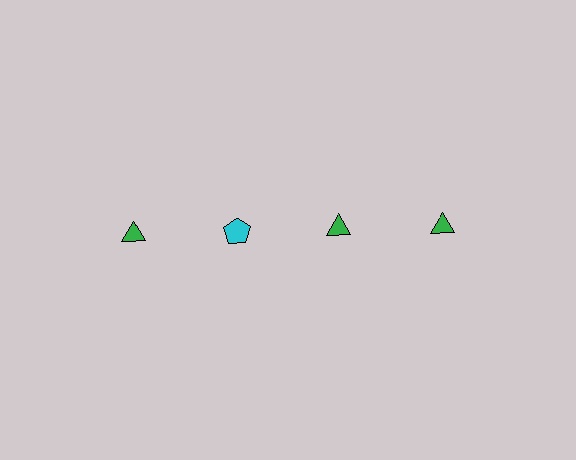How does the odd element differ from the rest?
It differs in both color (cyan instead of green) and shape (pentagon instead of triangle).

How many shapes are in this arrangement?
There are 4 shapes arranged in a grid pattern.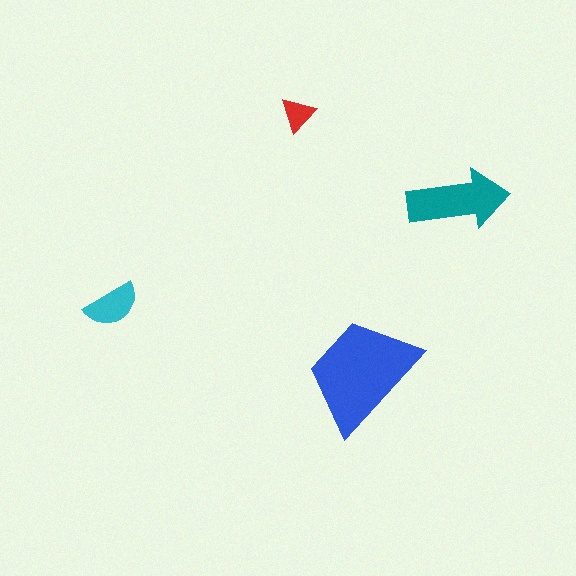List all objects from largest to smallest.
The blue trapezoid, the teal arrow, the cyan semicircle, the red triangle.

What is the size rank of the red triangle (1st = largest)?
4th.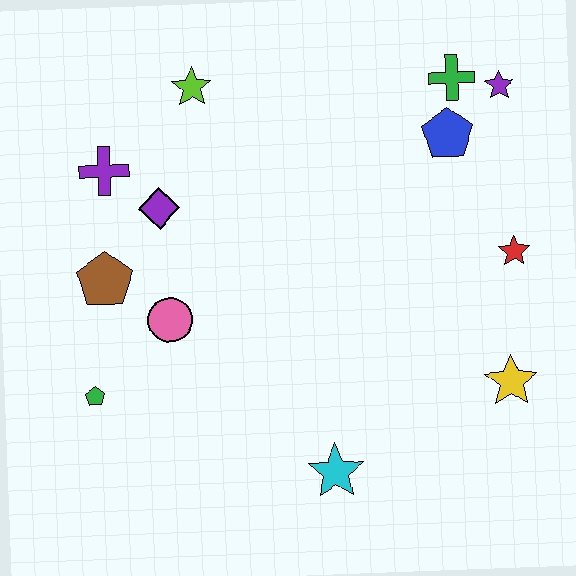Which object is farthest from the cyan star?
The purple star is farthest from the cyan star.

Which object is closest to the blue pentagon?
The green cross is closest to the blue pentagon.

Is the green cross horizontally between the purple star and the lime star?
Yes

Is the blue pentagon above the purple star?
No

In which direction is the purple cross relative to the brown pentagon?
The purple cross is above the brown pentagon.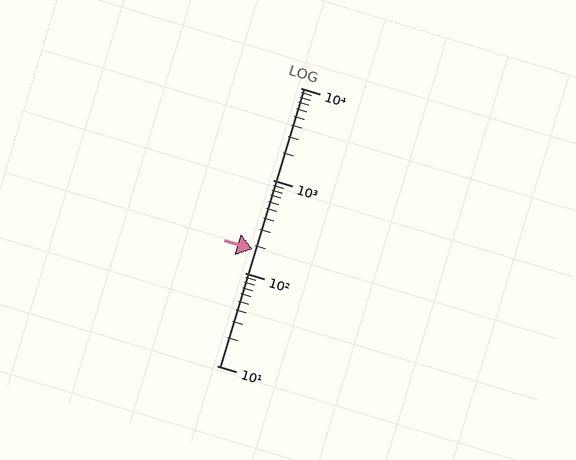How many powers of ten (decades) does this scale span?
The scale spans 3 decades, from 10 to 10000.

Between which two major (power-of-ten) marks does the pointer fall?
The pointer is between 100 and 1000.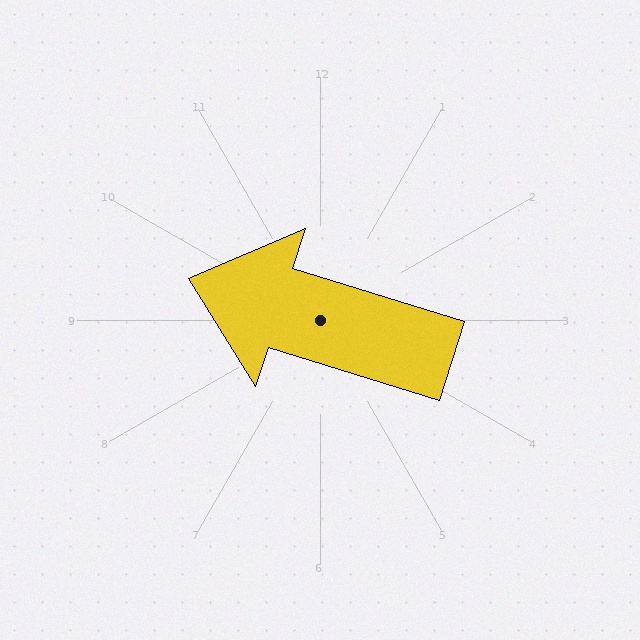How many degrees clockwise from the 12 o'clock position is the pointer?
Approximately 287 degrees.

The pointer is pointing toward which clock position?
Roughly 10 o'clock.